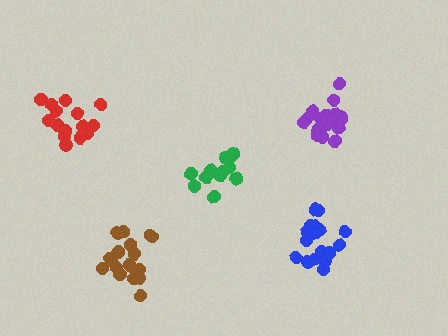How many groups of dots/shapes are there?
There are 5 groups.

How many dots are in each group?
Group 1: 15 dots, Group 2: 19 dots, Group 3: 20 dots, Group 4: 18 dots, Group 5: 14 dots (86 total).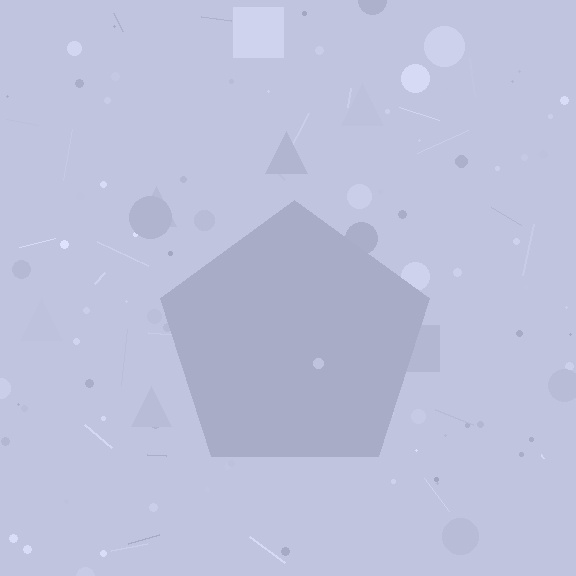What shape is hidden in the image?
A pentagon is hidden in the image.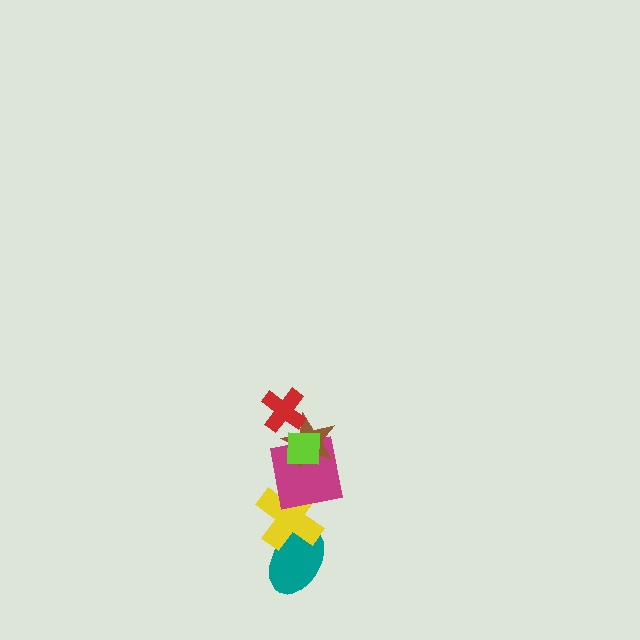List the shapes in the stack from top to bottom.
From top to bottom: the red cross, the lime square, the brown star, the magenta square, the yellow cross, the teal ellipse.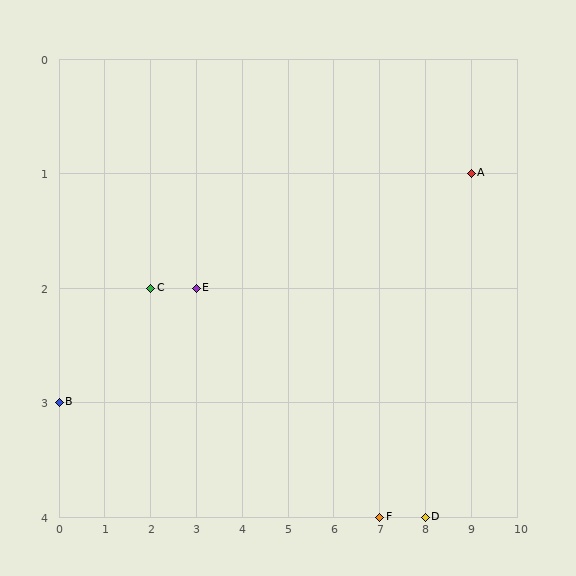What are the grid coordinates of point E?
Point E is at grid coordinates (3, 2).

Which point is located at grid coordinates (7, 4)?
Point F is at (7, 4).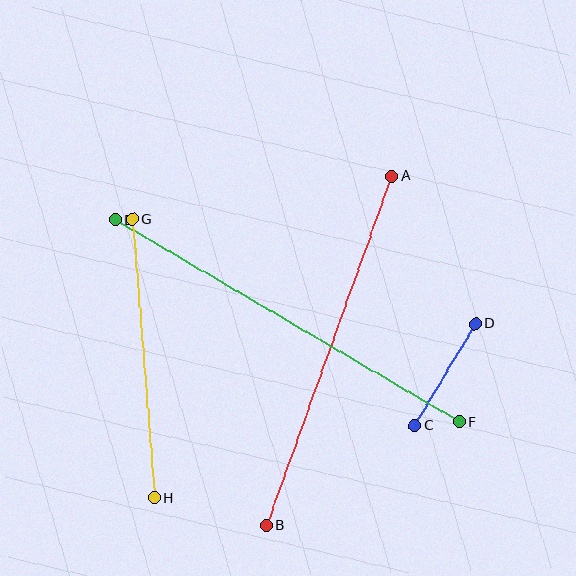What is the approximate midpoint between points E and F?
The midpoint is at approximately (287, 321) pixels.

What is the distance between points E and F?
The distance is approximately 399 pixels.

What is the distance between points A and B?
The distance is approximately 371 pixels.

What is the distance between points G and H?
The distance is approximately 279 pixels.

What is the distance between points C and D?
The distance is approximately 119 pixels.